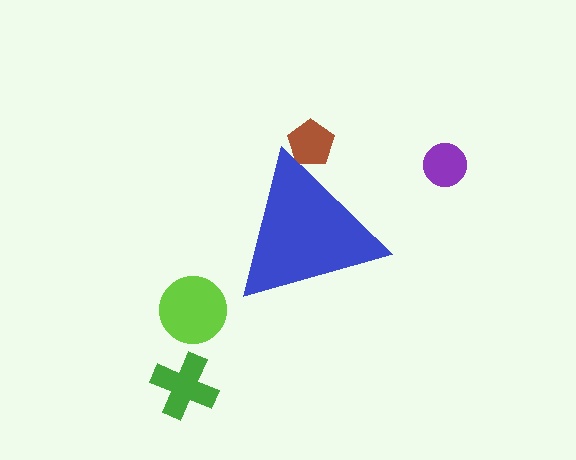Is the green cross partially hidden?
No, the green cross is fully visible.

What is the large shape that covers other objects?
A blue triangle.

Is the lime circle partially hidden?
No, the lime circle is fully visible.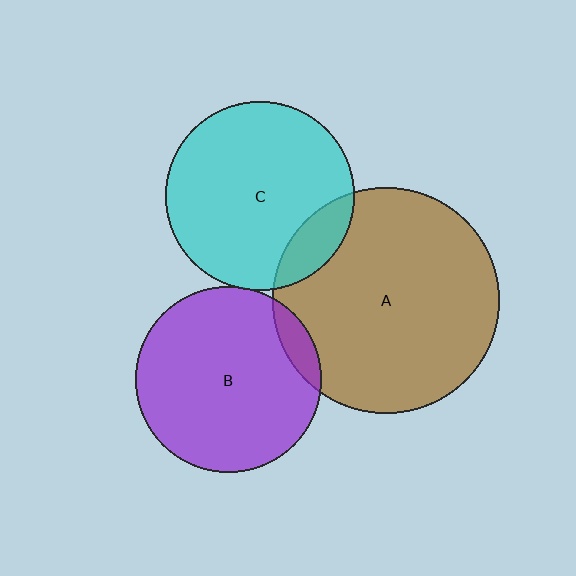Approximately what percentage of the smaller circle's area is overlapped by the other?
Approximately 5%.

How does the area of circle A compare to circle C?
Approximately 1.4 times.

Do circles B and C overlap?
Yes.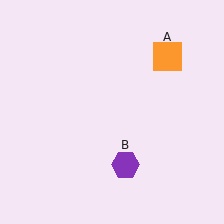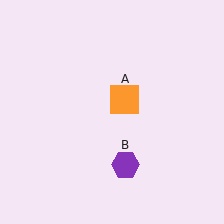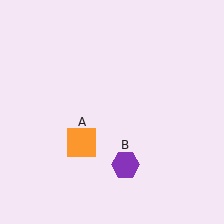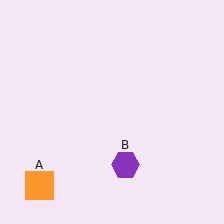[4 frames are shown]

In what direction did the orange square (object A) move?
The orange square (object A) moved down and to the left.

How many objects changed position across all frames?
1 object changed position: orange square (object A).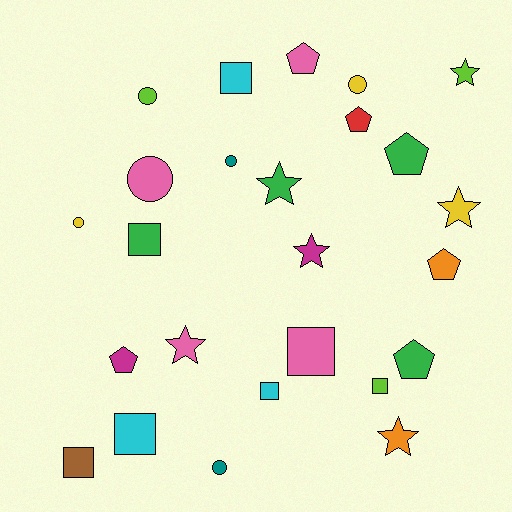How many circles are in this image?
There are 6 circles.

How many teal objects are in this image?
There are 2 teal objects.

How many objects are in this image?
There are 25 objects.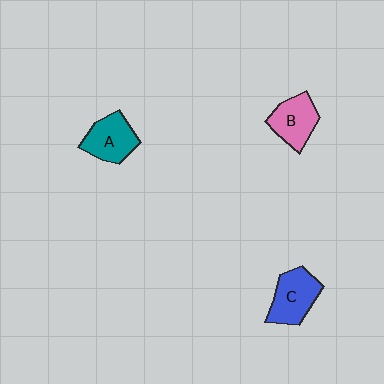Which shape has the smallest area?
Shape B (pink).